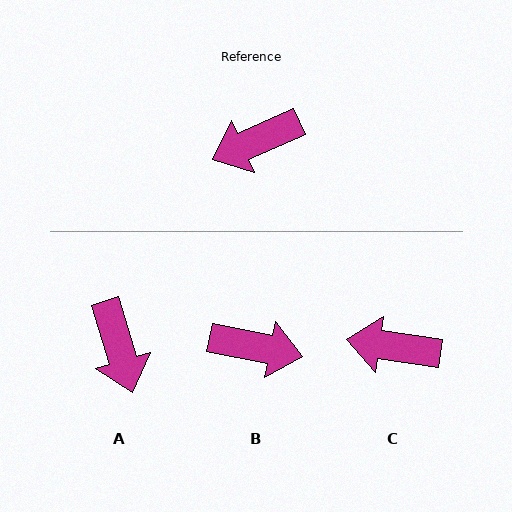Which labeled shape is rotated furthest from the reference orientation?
B, about 145 degrees away.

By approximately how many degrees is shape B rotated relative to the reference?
Approximately 145 degrees counter-clockwise.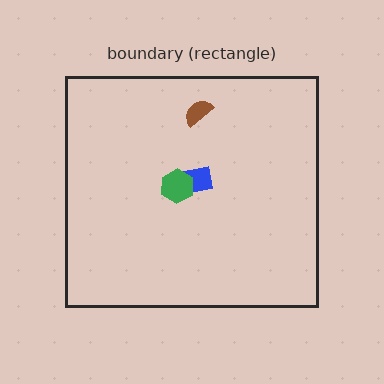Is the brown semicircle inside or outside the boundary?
Inside.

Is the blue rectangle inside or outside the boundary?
Inside.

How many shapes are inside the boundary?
3 inside, 0 outside.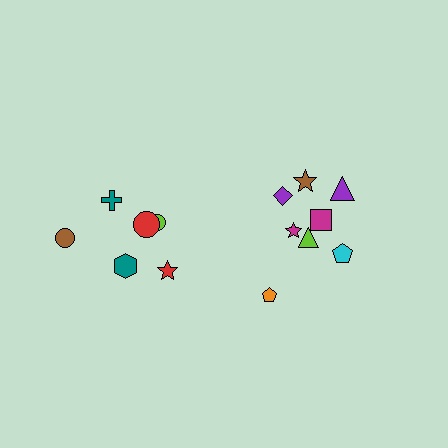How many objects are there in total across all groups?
There are 14 objects.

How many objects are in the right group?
There are 8 objects.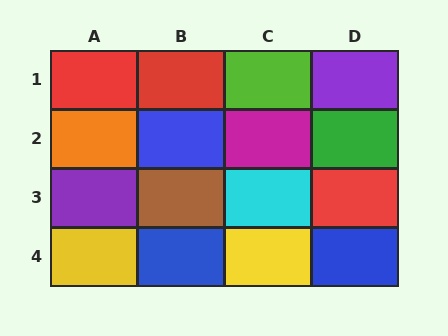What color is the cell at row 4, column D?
Blue.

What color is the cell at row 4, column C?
Yellow.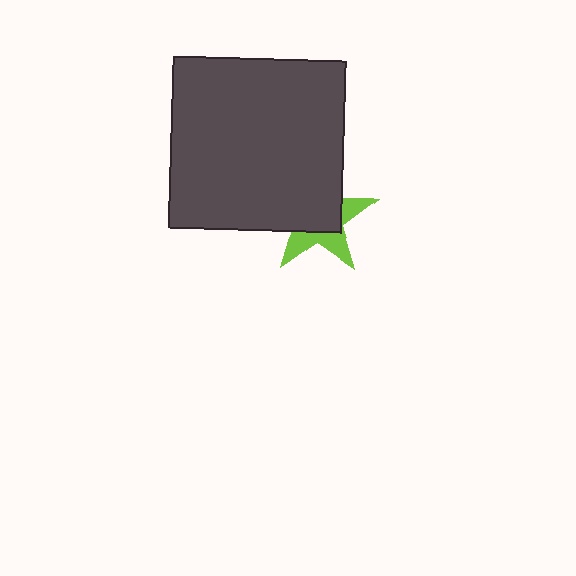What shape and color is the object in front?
The object in front is a dark gray square.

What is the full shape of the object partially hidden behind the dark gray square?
The partially hidden object is a lime star.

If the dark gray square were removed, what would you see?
You would see the complete lime star.